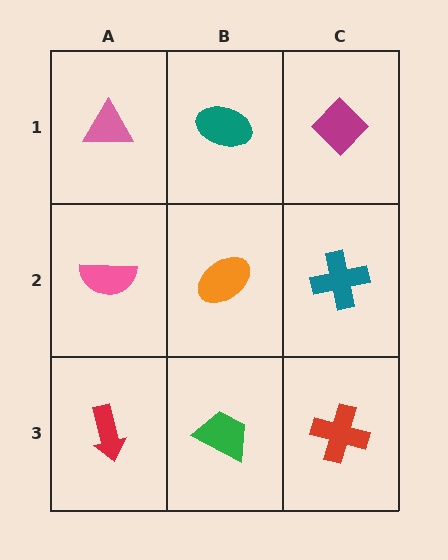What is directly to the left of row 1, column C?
A teal ellipse.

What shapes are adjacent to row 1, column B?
An orange ellipse (row 2, column B), a pink triangle (row 1, column A), a magenta diamond (row 1, column C).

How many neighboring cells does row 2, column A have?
3.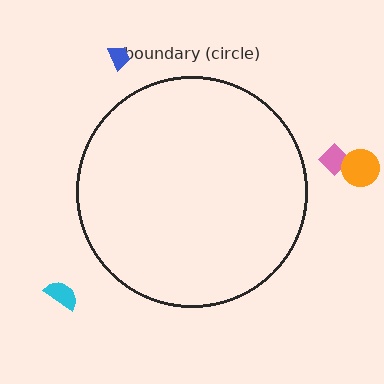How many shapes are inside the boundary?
0 inside, 4 outside.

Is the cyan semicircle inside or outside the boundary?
Outside.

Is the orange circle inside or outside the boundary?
Outside.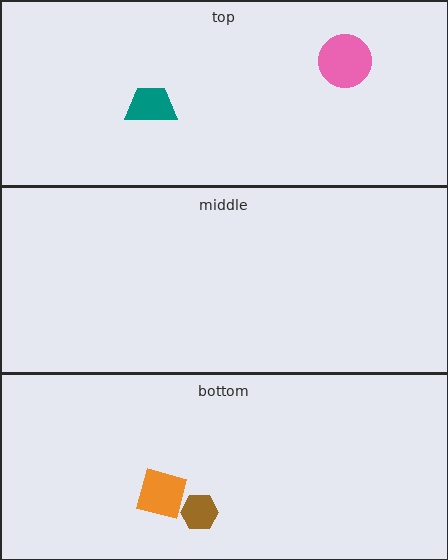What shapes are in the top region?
The pink circle, the teal trapezoid.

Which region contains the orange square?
The bottom region.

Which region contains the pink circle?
The top region.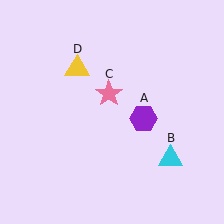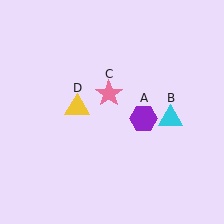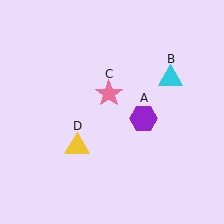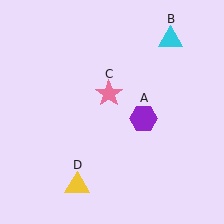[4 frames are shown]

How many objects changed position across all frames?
2 objects changed position: cyan triangle (object B), yellow triangle (object D).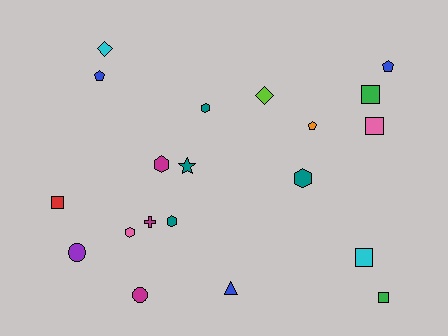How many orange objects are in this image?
There is 1 orange object.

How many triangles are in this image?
There is 1 triangle.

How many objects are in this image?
There are 20 objects.